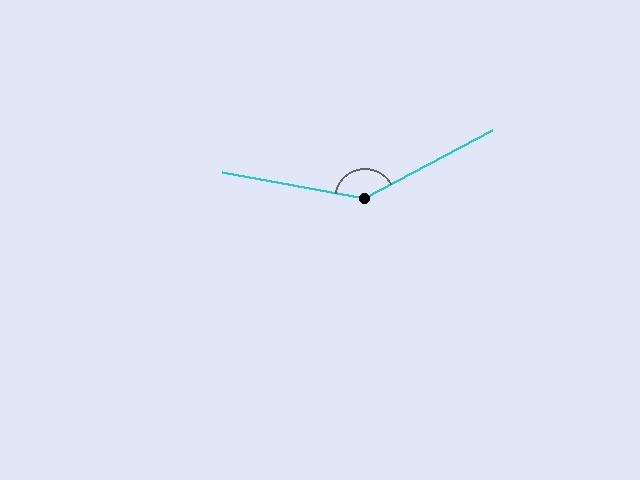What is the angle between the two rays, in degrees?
Approximately 141 degrees.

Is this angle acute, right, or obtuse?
It is obtuse.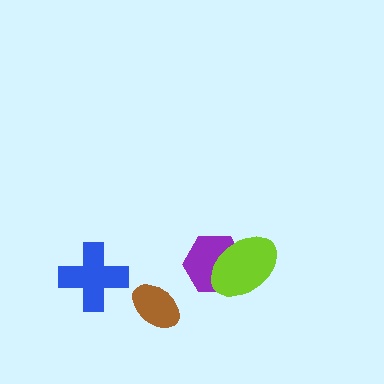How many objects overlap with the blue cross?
0 objects overlap with the blue cross.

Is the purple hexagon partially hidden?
Yes, it is partially covered by another shape.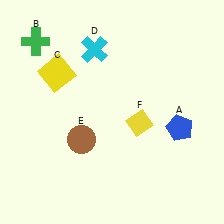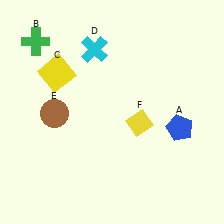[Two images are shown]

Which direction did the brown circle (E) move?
The brown circle (E) moved left.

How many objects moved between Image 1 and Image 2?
1 object moved between the two images.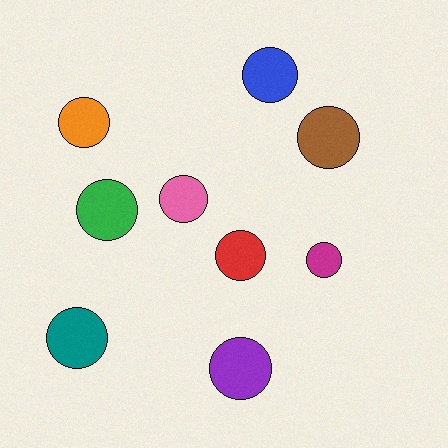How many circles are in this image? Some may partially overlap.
There are 9 circles.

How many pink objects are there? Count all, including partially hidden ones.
There is 1 pink object.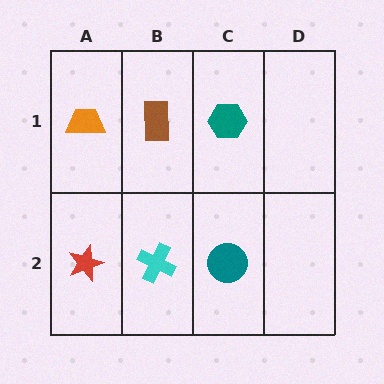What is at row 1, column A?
An orange trapezoid.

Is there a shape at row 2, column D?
No, that cell is empty.